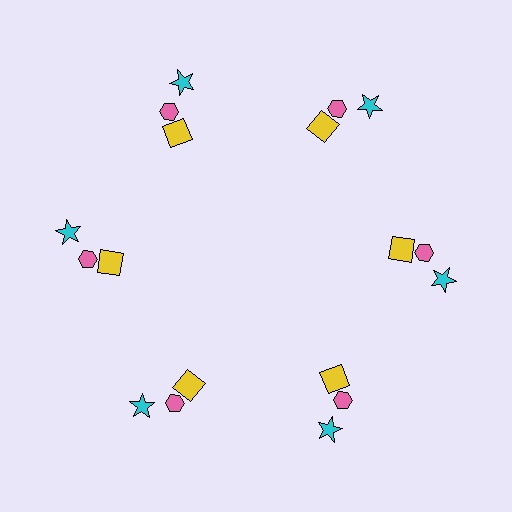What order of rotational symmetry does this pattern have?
This pattern has 6-fold rotational symmetry.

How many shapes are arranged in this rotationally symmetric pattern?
There are 18 shapes, arranged in 6 groups of 3.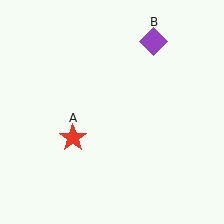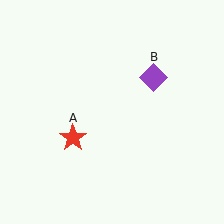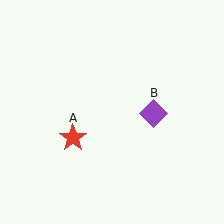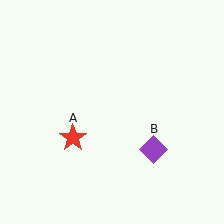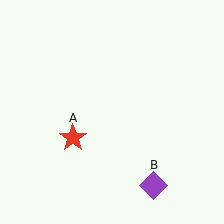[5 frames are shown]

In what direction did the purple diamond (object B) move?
The purple diamond (object B) moved down.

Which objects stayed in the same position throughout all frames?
Red star (object A) remained stationary.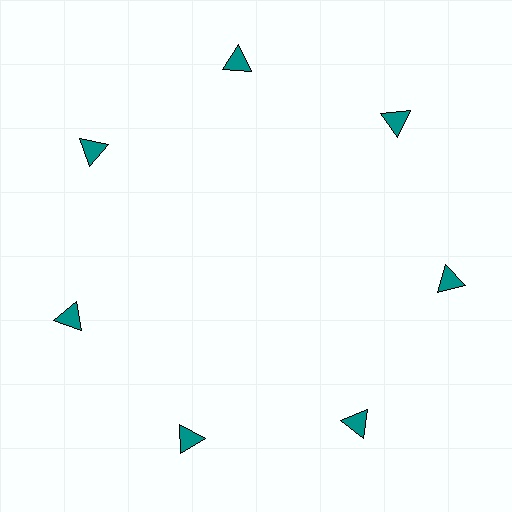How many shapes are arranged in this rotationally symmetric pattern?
There are 7 shapes, arranged in 7 groups of 1.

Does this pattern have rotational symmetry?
Yes, this pattern has 7-fold rotational symmetry. It looks the same after rotating 51 degrees around the center.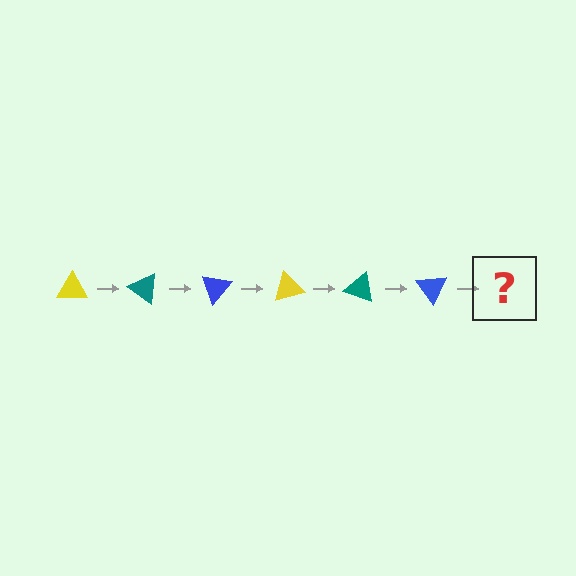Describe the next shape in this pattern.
It should be a yellow triangle, rotated 210 degrees from the start.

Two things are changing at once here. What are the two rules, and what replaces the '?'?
The two rules are that it rotates 35 degrees each step and the color cycles through yellow, teal, and blue. The '?' should be a yellow triangle, rotated 210 degrees from the start.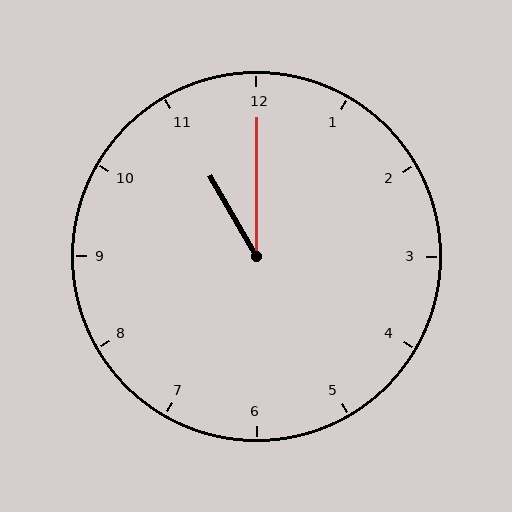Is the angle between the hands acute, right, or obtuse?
It is acute.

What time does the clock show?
11:00.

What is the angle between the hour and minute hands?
Approximately 30 degrees.